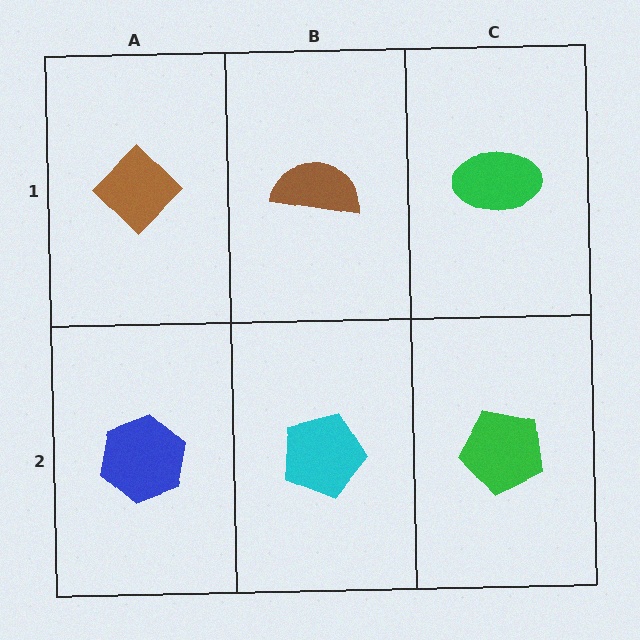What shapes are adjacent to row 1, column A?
A blue hexagon (row 2, column A), a brown semicircle (row 1, column B).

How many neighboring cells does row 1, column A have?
2.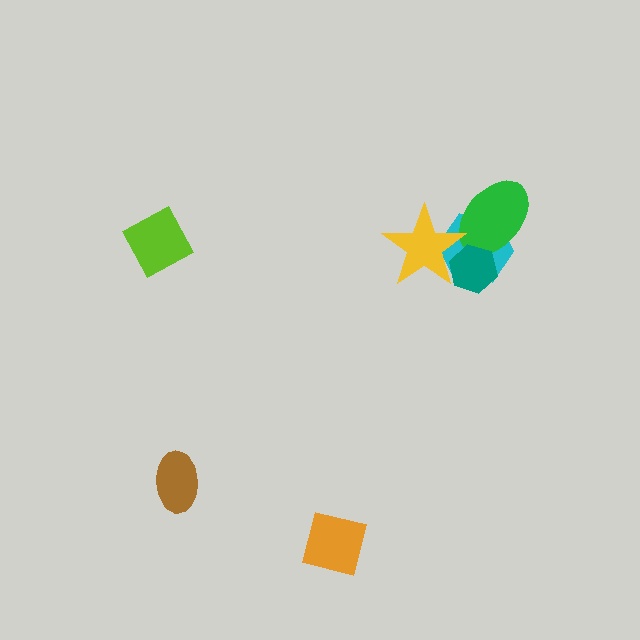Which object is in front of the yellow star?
The teal hexagon is in front of the yellow star.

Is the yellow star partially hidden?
Yes, it is partially covered by another shape.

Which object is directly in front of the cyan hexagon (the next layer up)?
The green ellipse is directly in front of the cyan hexagon.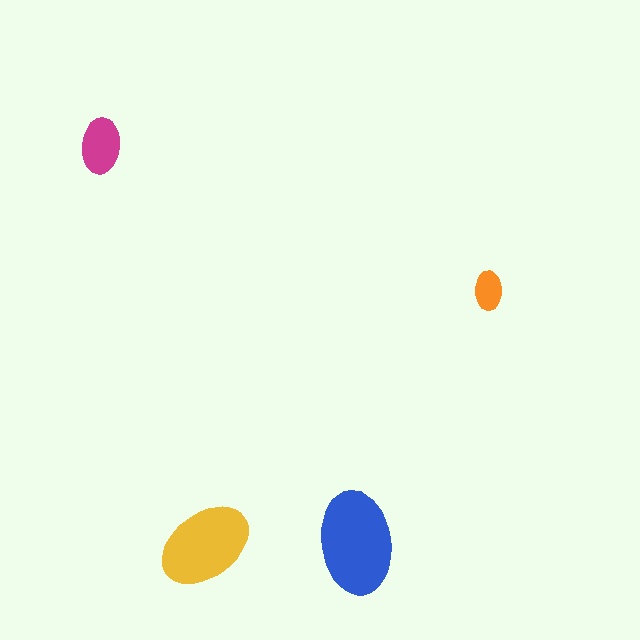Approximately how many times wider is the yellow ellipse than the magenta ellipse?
About 1.5 times wider.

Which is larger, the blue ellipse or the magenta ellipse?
The blue one.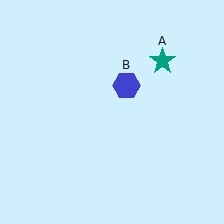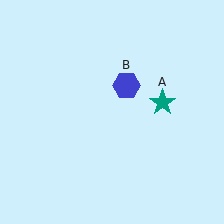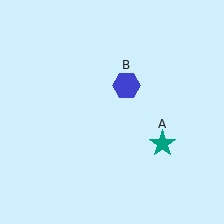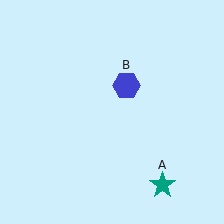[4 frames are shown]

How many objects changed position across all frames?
1 object changed position: teal star (object A).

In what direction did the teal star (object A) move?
The teal star (object A) moved down.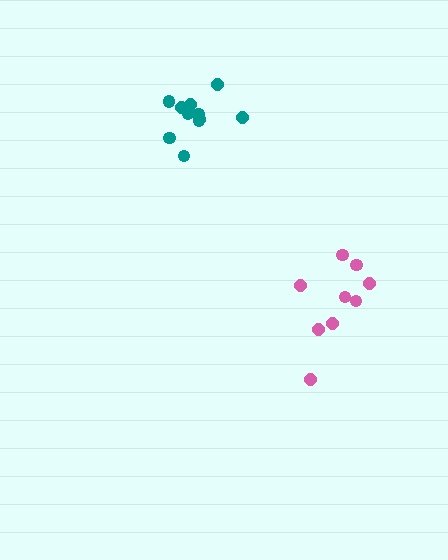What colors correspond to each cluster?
The clusters are colored: teal, pink.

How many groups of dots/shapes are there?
There are 2 groups.